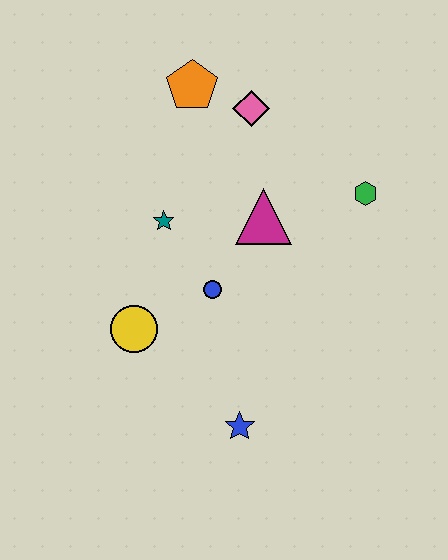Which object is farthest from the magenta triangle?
The blue star is farthest from the magenta triangle.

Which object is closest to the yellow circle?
The blue circle is closest to the yellow circle.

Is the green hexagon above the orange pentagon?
No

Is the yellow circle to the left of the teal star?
Yes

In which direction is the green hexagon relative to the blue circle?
The green hexagon is to the right of the blue circle.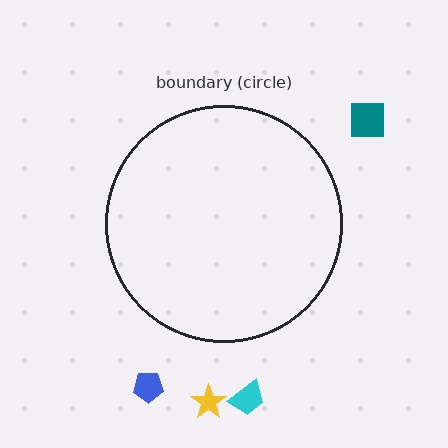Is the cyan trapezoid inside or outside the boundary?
Outside.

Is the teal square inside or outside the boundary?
Outside.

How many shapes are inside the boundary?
0 inside, 4 outside.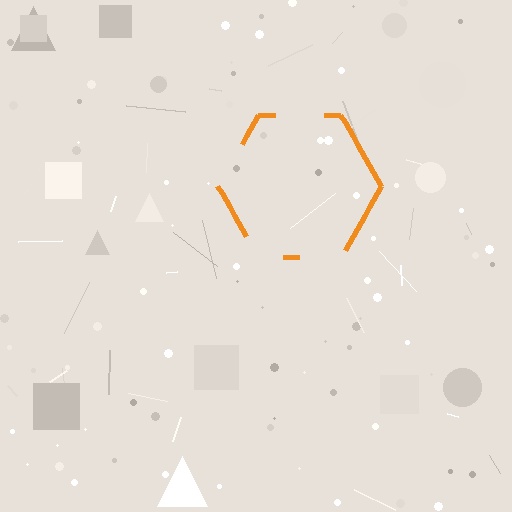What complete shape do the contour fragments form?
The contour fragments form a hexagon.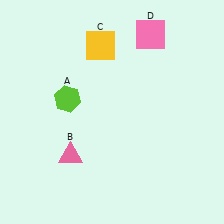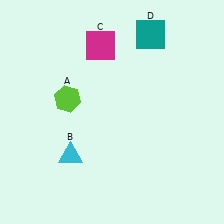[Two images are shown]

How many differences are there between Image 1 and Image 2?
There are 3 differences between the two images.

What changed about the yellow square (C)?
In Image 1, C is yellow. In Image 2, it changed to magenta.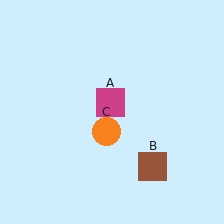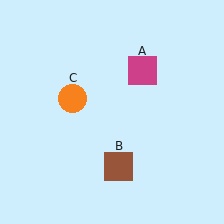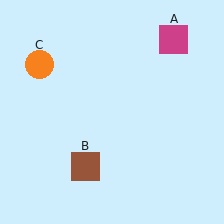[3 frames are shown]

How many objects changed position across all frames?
3 objects changed position: magenta square (object A), brown square (object B), orange circle (object C).